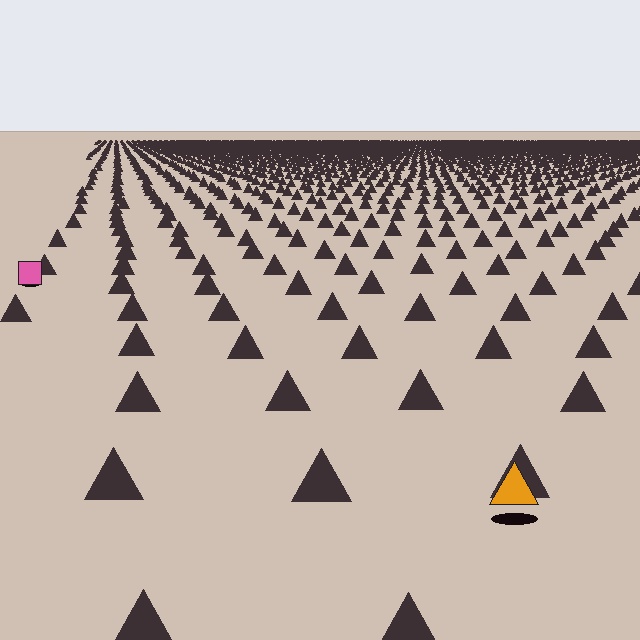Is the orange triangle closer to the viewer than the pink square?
Yes. The orange triangle is closer — you can tell from the texture gradient: the ground texture is coarser near it.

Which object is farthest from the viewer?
The pink square is farthest from the viewer. It appears smaller and the ground texture around it is denser.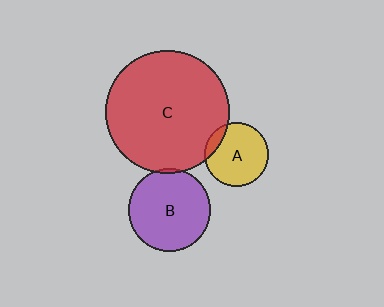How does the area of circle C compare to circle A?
Approximately 3.7 times.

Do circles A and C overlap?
Yes.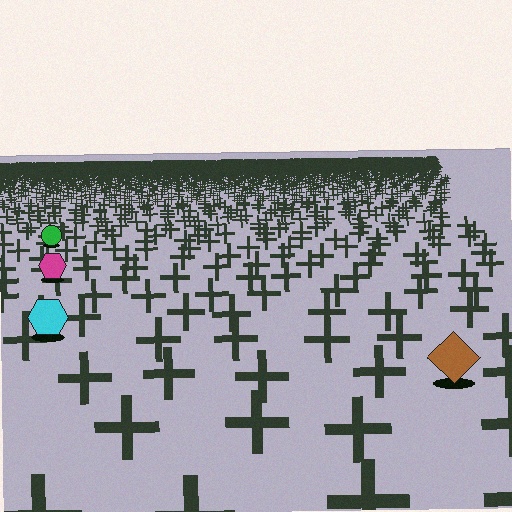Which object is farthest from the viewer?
The green circle is farthest from the viewer. It appears smaller and the ground texture around it is denser.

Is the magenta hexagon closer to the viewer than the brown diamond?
No. The brown diamond is closer — you can tell from the texture gradient: the ground texture is coarser near it.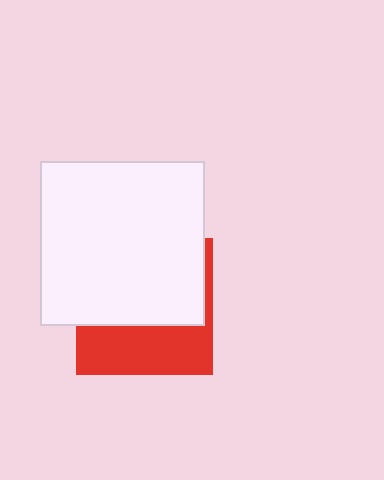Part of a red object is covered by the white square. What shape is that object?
It is a square.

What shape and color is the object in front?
The object in front is a white square.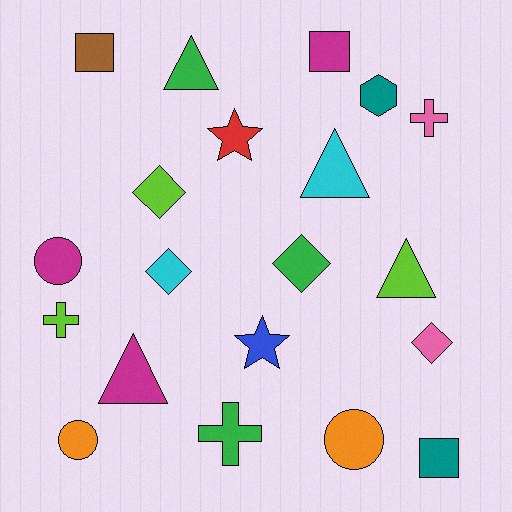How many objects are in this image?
There are 20 objects.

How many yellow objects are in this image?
There are no yellow objects.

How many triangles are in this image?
There are 4 triangles.